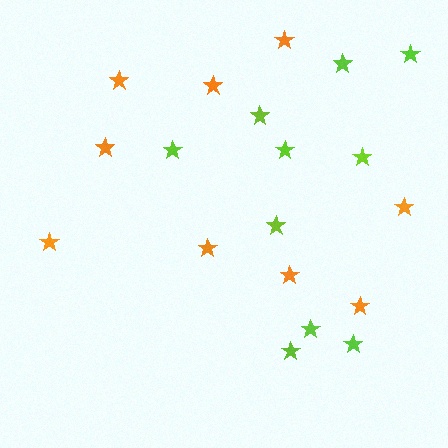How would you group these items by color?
There are 2 groups: one group of lime stars (10) and one group of orange stars (9).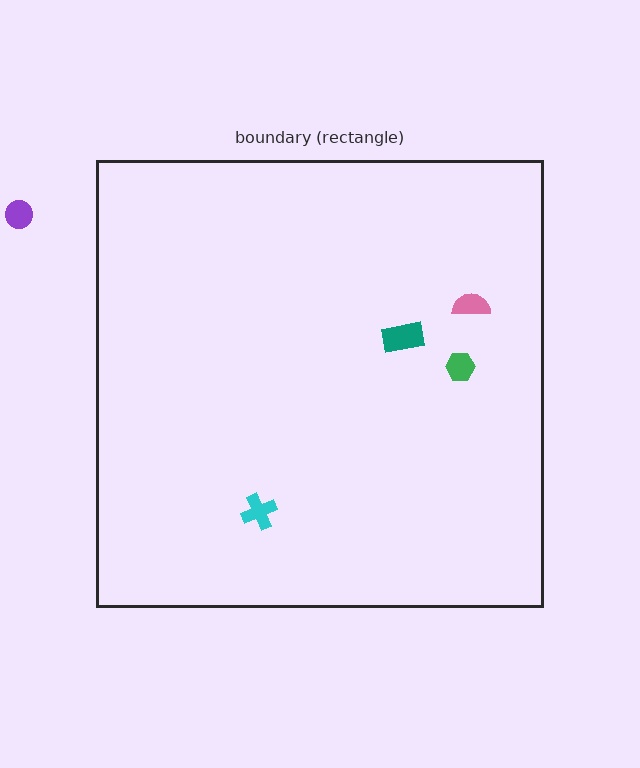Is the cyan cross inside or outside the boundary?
Inside.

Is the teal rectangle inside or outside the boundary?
Inside.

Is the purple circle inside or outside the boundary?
Outside.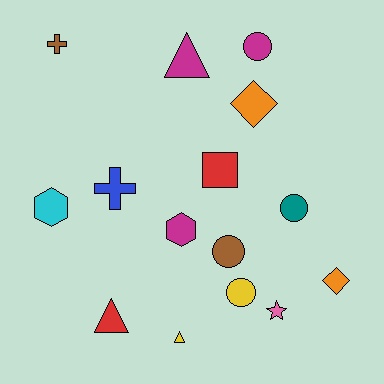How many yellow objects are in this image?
There are 2 yellow objects.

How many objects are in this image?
There are 15 objects.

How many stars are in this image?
There is 1 star.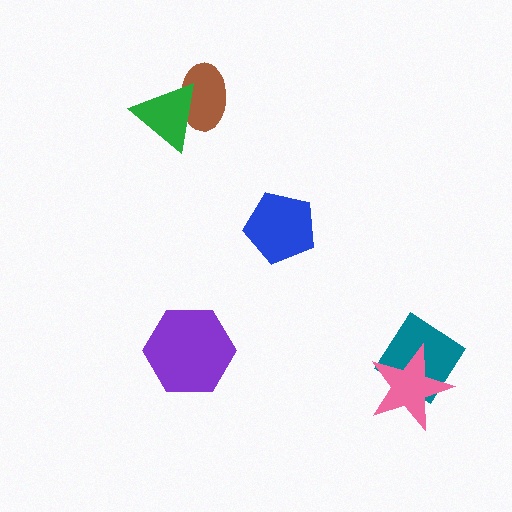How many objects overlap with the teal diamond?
1 object overlaps with the teal diamond.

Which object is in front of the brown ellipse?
The green triangle is in front of the brown ellipse.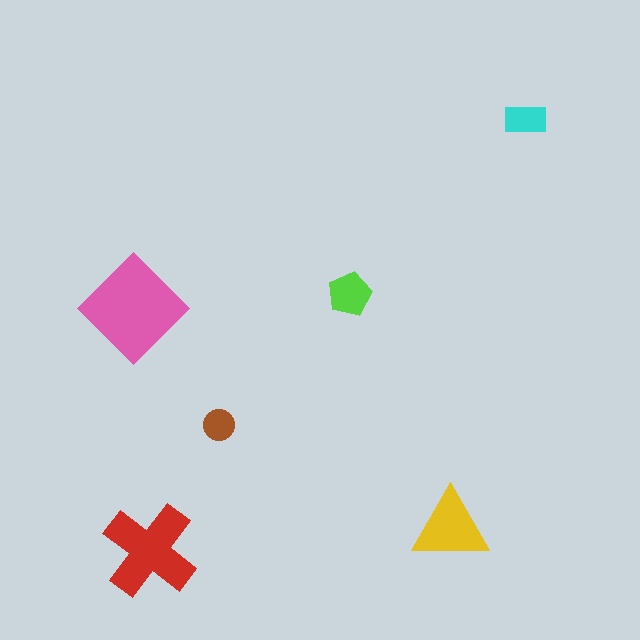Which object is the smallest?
The brown circle.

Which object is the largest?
The pink diamond.